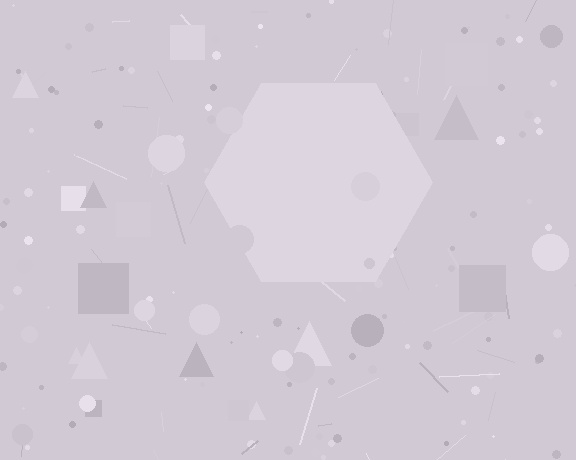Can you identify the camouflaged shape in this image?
The camouflaged shape is a hexagon.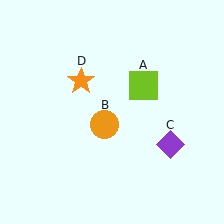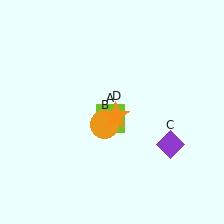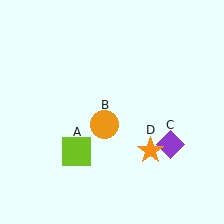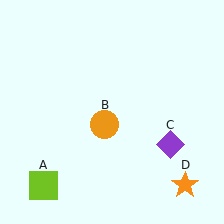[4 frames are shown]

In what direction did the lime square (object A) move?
The lime square (object A) moved down and to the left.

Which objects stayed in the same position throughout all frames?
Orange circle (object B) and purple diamond (object C) remained stationary.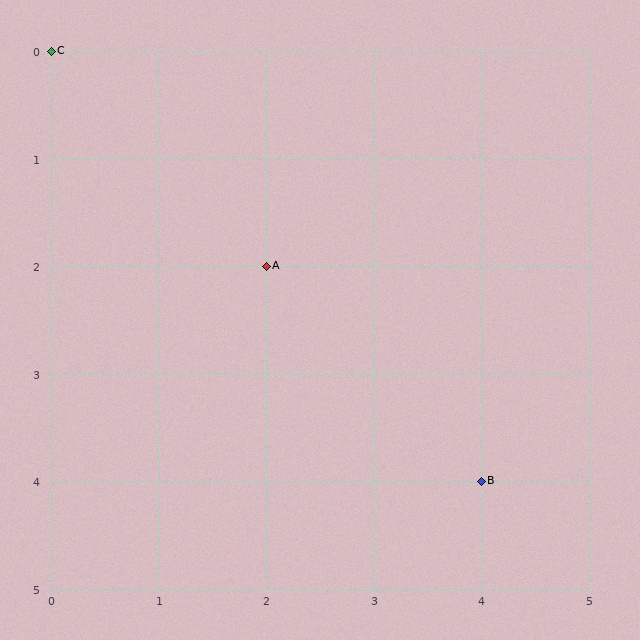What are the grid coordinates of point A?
Point A is at grid coordinates (2, 2).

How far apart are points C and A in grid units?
Points C and A are 2 columns and 2 rows apart (about 2.8 grid units diagonally).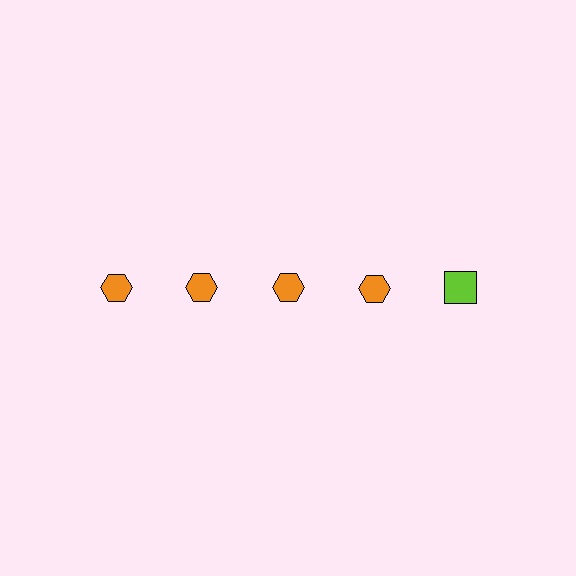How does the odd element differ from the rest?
It differs in both color (lime instead of orange) and shape (square instead of hexagon).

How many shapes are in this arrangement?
There are 5 shapes arranged in a grid pattern.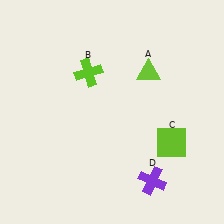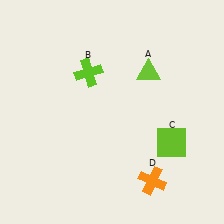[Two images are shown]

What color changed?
The cross (D) changed from purple in Image 1 to orange in Image 2.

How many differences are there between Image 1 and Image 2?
There is 1 difference between the two images.